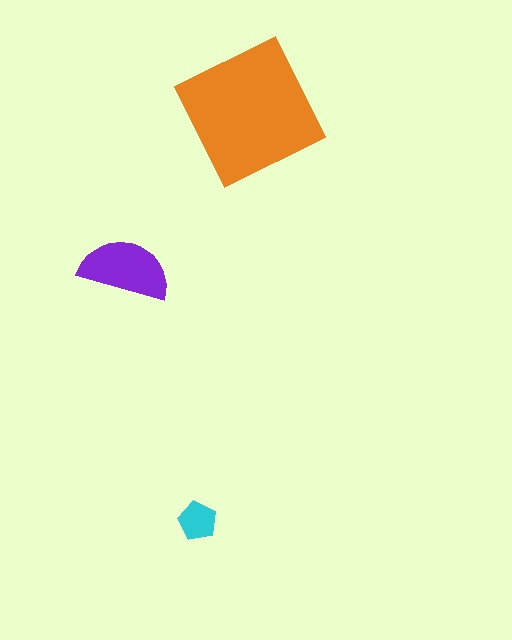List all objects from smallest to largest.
The cyan pentagon, the purple semicircle, the orange square.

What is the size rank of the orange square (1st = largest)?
1st.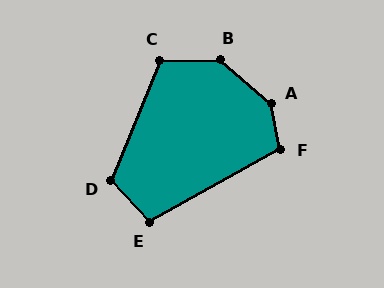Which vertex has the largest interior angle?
A, at approximately 143 degrees.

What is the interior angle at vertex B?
Approximately 138 degrees (obtuse).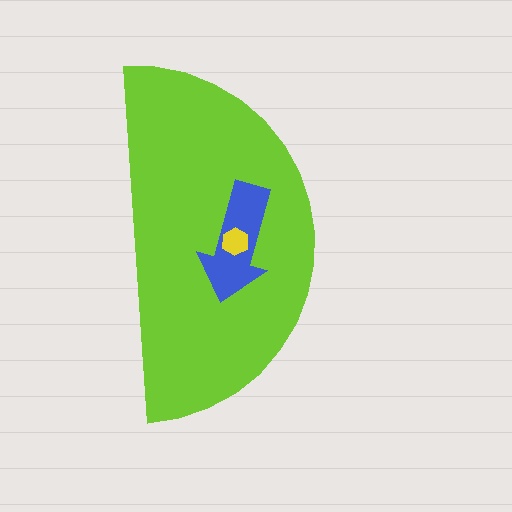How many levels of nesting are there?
3.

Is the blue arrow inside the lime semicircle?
Yes.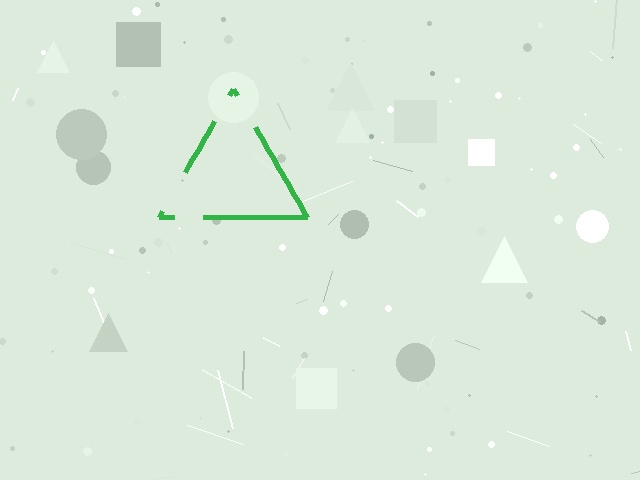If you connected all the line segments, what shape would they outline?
They would outline a triangle.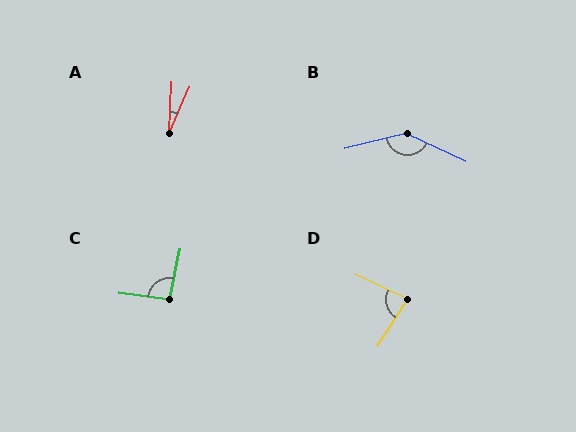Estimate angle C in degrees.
Approximately 95 degrees.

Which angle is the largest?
B, at approximately 141 degrees.